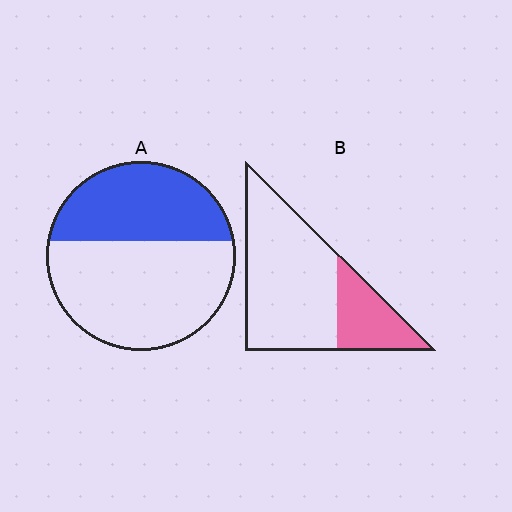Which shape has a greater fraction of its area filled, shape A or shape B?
Shape A.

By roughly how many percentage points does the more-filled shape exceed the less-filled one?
By roughly 15 percentage points (A over B).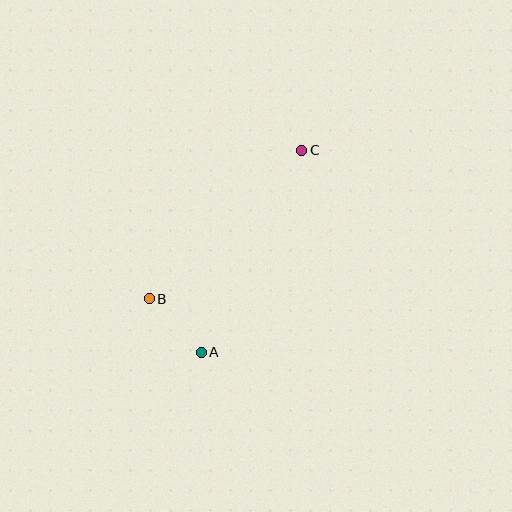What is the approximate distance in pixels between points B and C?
The distance between B and C is approximately 213 pixels.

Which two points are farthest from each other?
Points A and C are farthest from each other.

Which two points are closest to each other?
Points A and B are closest to each other.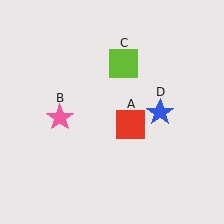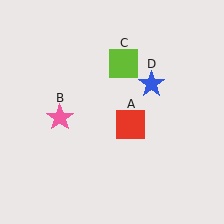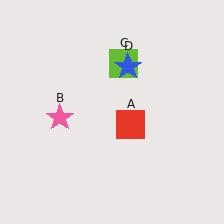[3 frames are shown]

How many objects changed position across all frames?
1 object changed position: blue star (object D).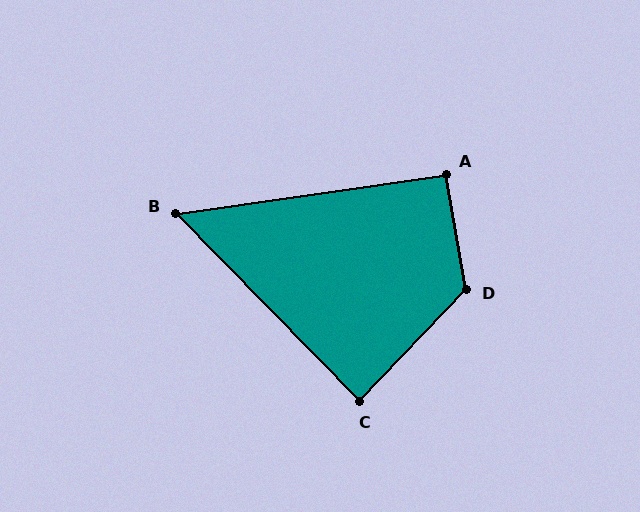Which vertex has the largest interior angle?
D, at approximately 126 degrees.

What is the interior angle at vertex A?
Approximately 92 degrees (approximately right).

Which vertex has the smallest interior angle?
B, at approximately 54 degrees.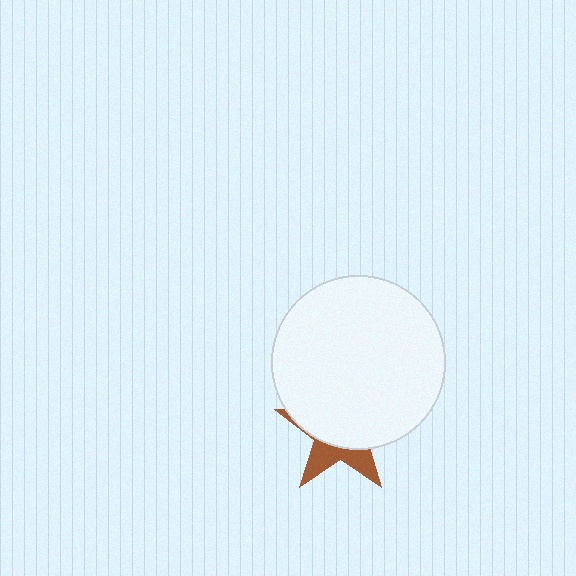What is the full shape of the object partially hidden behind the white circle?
The partially hidden object is a brown star.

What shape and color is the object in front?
The object in front is a white circle.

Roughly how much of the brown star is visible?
A small part of it is visible (roughly 32%).